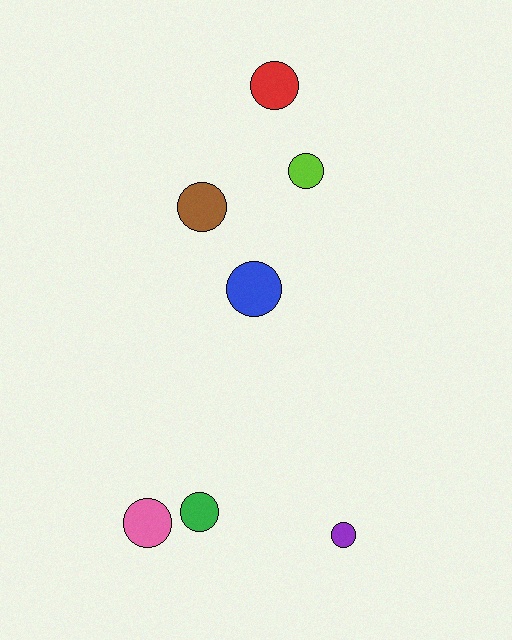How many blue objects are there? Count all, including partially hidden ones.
There is 1 blue object.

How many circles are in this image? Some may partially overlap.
There are 7 circles.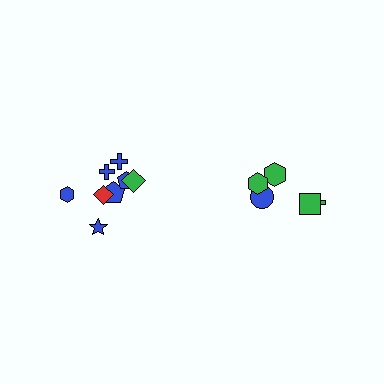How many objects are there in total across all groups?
There are 13 objects.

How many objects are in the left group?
There are 8 objects.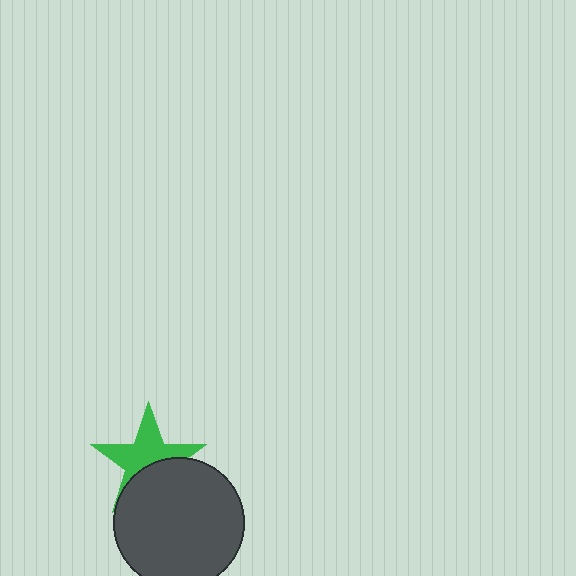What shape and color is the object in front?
The object in front is a dark gray circle.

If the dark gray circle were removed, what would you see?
You would see the complete green star.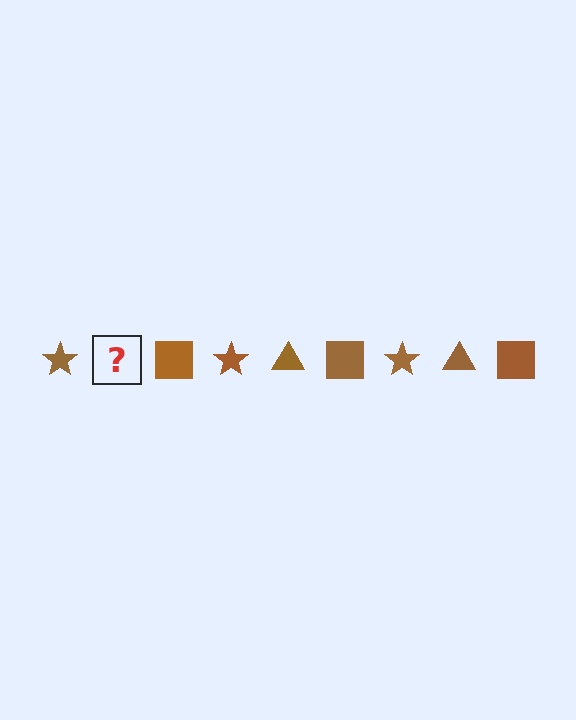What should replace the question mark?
The question mark should be replaced with a brown triangle.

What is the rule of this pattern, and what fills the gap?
The rule is that the pattern cycles through star, triangle, square shapes in brown. The gap should be filled with a brown triangle.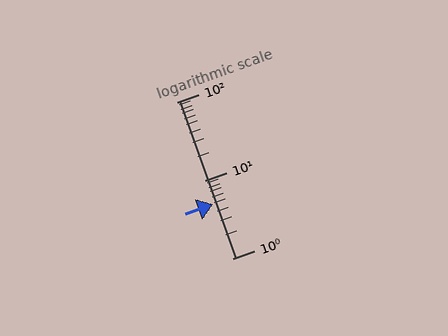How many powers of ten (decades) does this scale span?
The scale spans 2 decades, from 1 to 100.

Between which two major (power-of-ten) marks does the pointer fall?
The pointer is between 1 and 10.